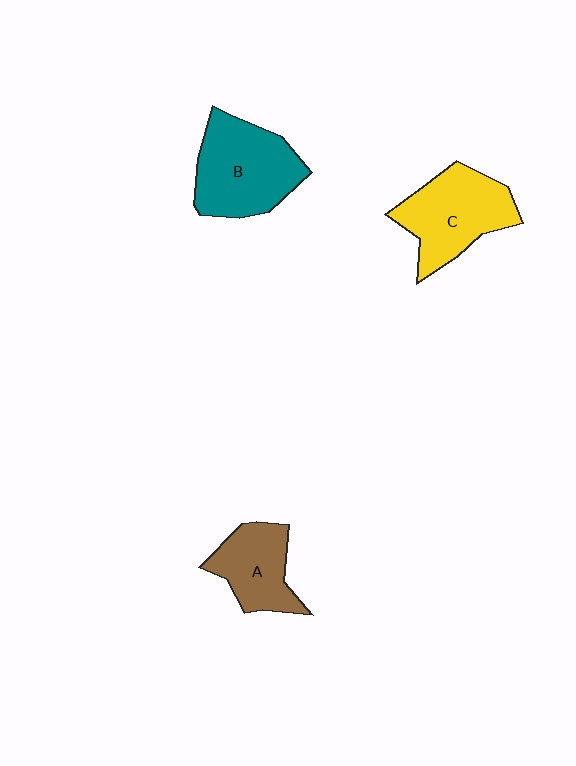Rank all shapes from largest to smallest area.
From largest to smallest: B (teal), C (yellow), A (brown).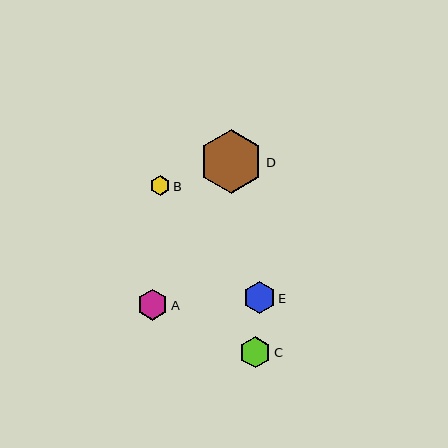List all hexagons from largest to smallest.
From largest to smallest: D, E, C, A, B.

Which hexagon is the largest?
Hexagon D is the largest with a size of approximately 64 pixels.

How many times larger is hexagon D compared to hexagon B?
Hexagon D is approximately 3.2 times the size of hexagon B.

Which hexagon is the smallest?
Hexagon B is the smallest with a size of approximately 20 pixels.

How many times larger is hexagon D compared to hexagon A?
Hexagon D is approximately 2.1 times the size of hexagon A.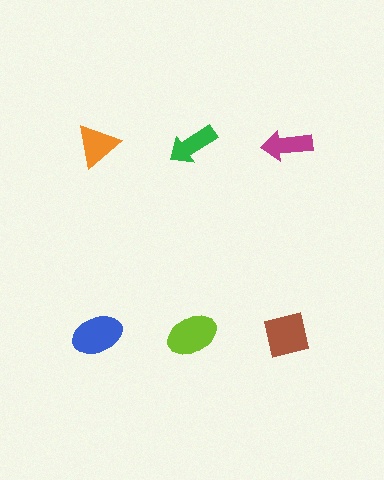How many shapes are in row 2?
3 shapes.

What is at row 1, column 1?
An orange triangle.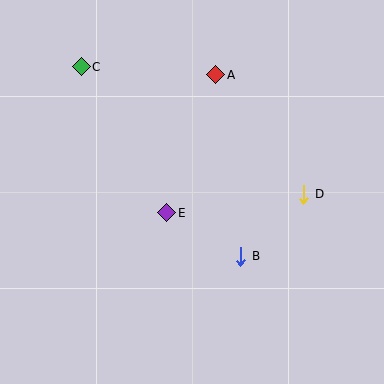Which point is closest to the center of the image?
Point E at (167, 213) is closest to the center.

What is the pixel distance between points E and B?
The distance between E and B is 86 pixels.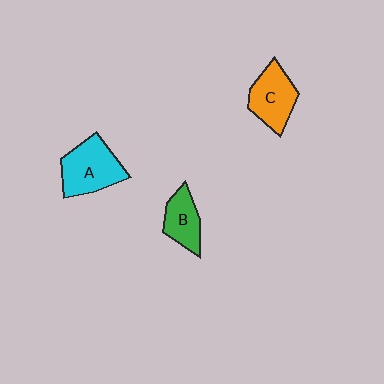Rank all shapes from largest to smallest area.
From largest to smallest: A (cyan), C (orange), B (green).